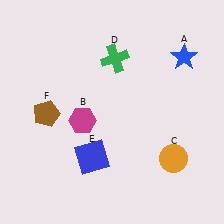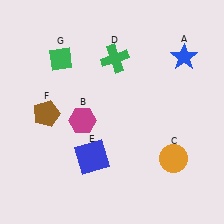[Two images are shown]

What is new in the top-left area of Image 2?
A green diamond (G) was added in the top-left area of Image 2.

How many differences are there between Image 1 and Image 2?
There is 1 difference between the two images.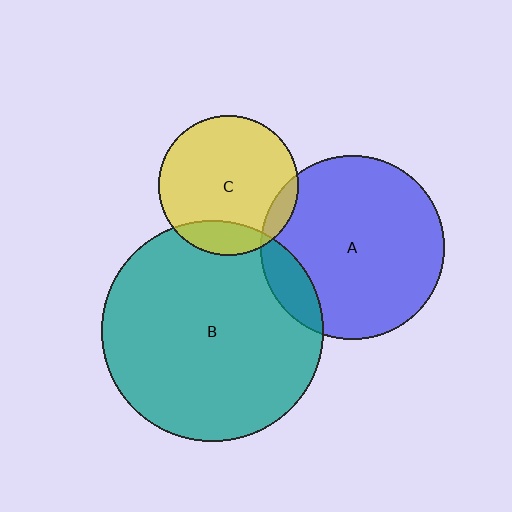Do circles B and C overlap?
Yes.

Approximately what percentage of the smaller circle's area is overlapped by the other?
Approximately 15%.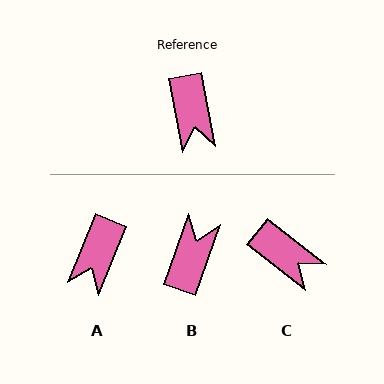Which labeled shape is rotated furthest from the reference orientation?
B, about 150 degrees away.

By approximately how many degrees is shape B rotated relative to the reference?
Approximately 150 degrees counter-clockwise.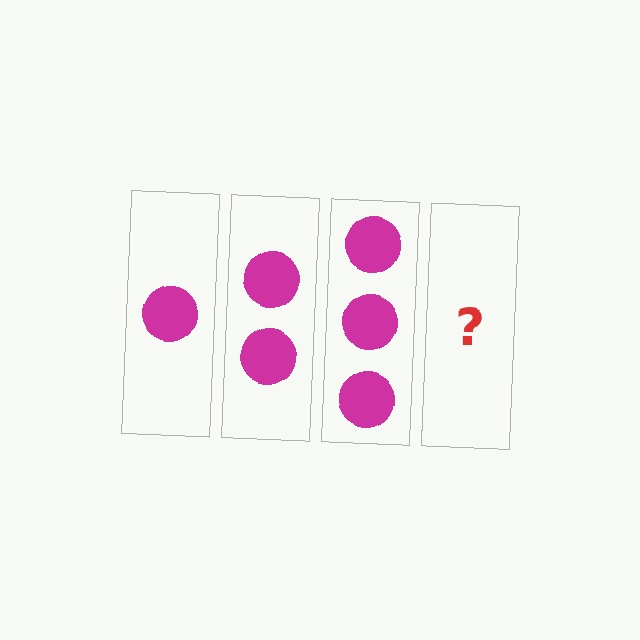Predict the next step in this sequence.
The next step is 4 circles.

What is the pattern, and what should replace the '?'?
The pattern is that each step adds one more circle. The '?' should be 4 circles.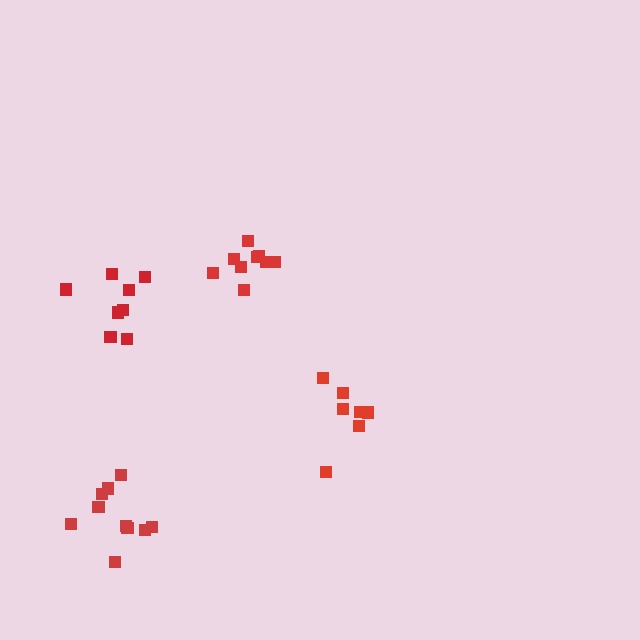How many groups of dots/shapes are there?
There are 4 groups.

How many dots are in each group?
Group 1: 8 dots, Group 2: 7 dots, Group 3: 9 dots, Group 4: 10 dots (34 total).